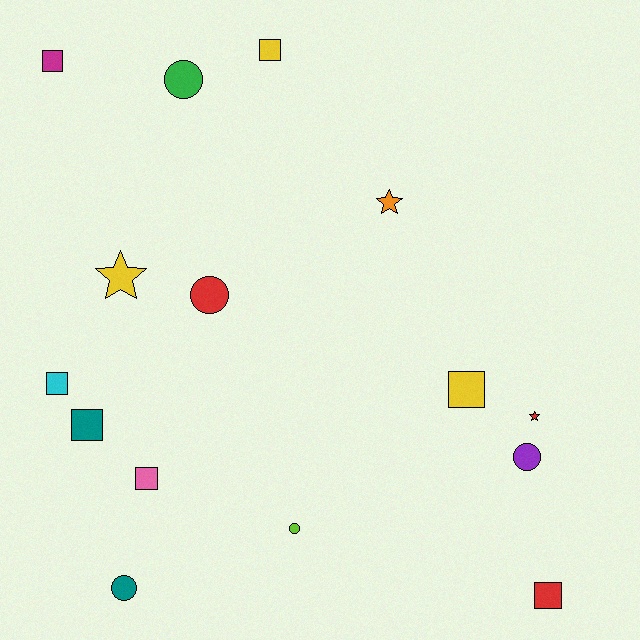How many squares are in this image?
There are 7 squares.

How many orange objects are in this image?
There is 1 orange object.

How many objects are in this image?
There are 15 objects.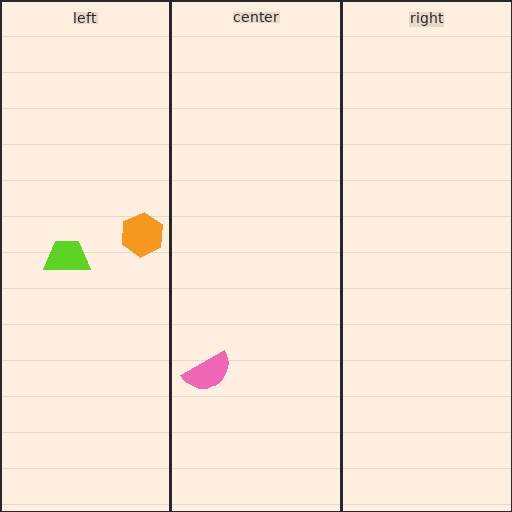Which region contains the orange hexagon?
The left region.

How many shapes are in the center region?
1.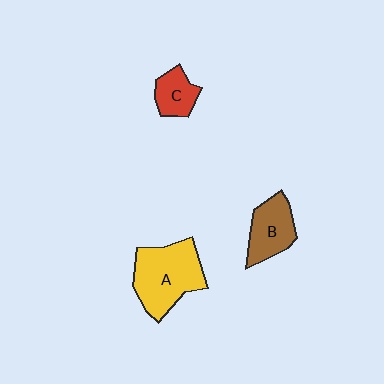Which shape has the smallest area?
Shape C (red).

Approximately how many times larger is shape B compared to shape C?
Approximately 1.5 times.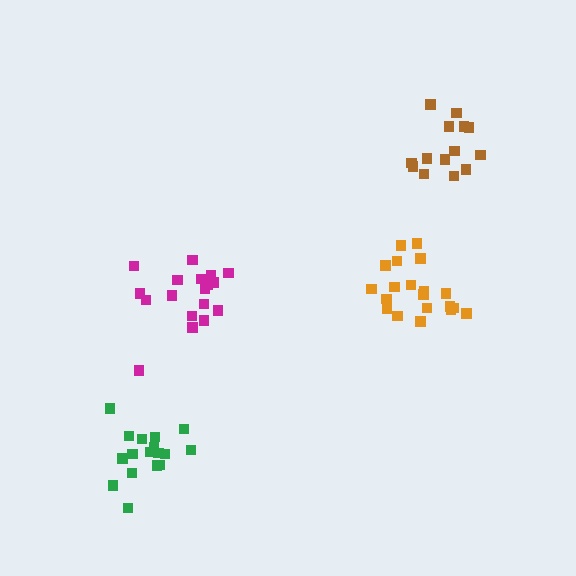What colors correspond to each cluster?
The clusters are colored: orange, magenta, brown, green.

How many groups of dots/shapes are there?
There are 4 groups.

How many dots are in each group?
Group 1: 20 dots, Group 2: 18 dots, Group 3: 14 dots, Group 4: 17 dots (69 total).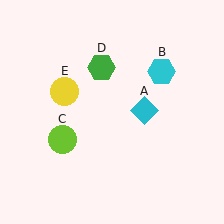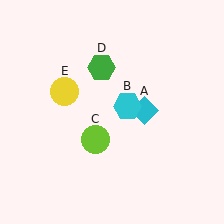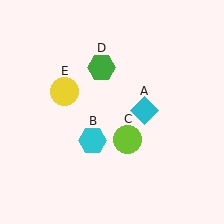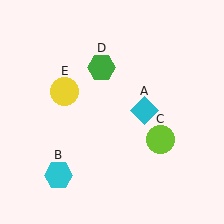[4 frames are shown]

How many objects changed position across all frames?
2 objects changed position: cyan hexagon (object B), lime circle (object C).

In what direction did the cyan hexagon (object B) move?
The cyan hexagon (object B) moved down and to the left.